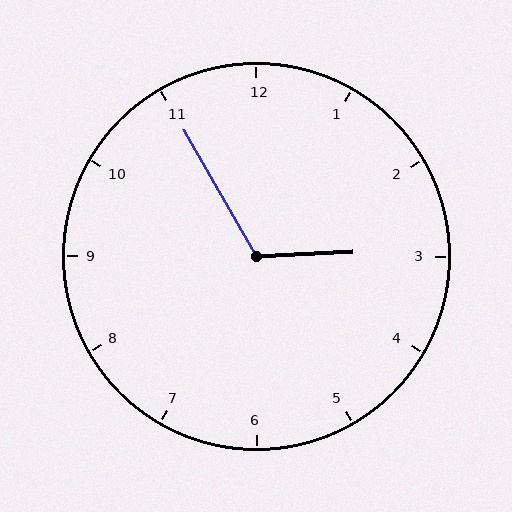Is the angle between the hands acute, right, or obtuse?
It is obtuse.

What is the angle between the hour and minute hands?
Approximately 118 degrees.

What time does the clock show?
2:55.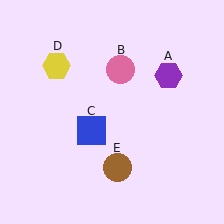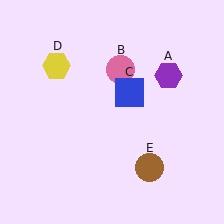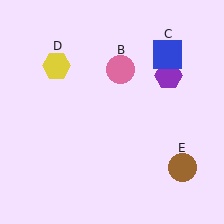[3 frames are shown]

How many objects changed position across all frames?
2 objects changed position: blue square (object C), brown circle (object E).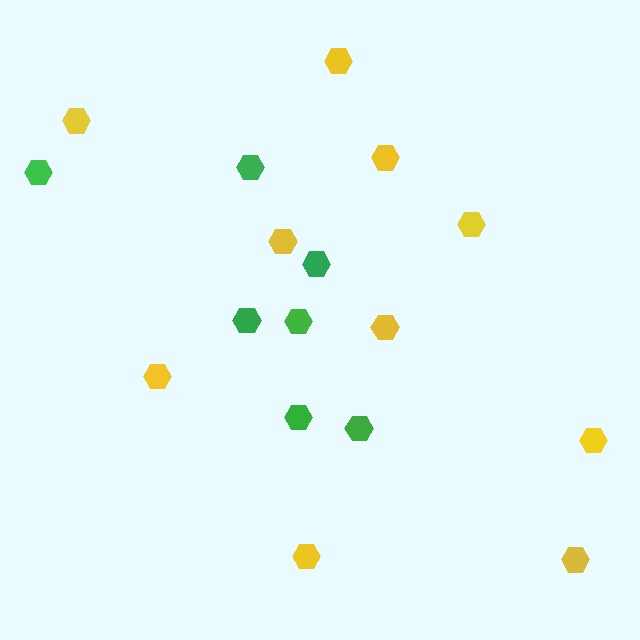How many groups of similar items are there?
There are 2 groups: one group of green hexagons (7) and one group of yellow hexagons (10).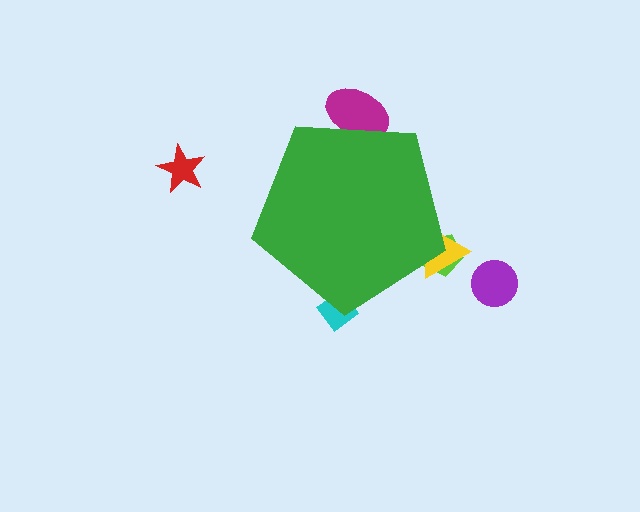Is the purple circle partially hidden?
No, the purple circle is fully visible.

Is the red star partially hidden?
No, the red star is fully visible.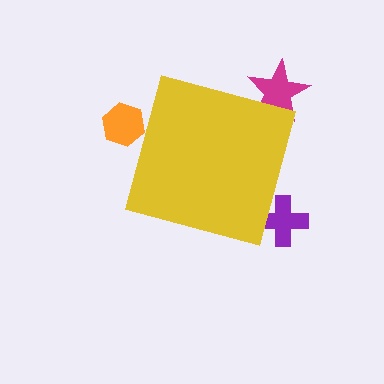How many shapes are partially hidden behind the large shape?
3 shapes are partially hidden.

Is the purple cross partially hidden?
Yes, the purple cross is partially hidden behind the yellow diamond.